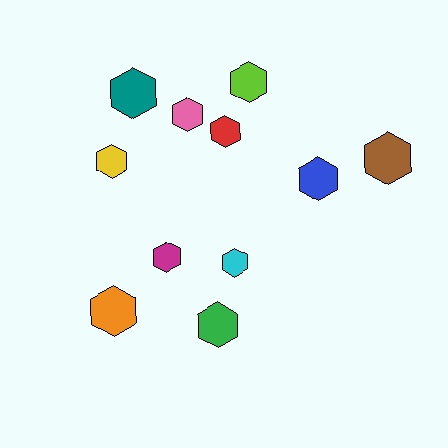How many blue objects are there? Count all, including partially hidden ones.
There is 1 blue object.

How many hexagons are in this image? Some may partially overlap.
There are 11 hexagons.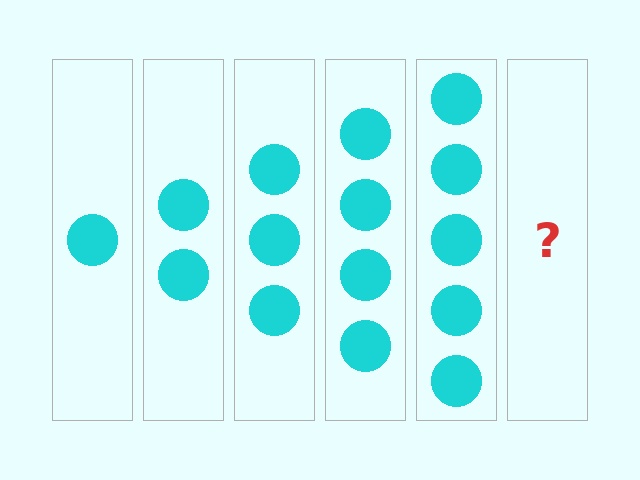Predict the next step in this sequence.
The next step is 6 circles.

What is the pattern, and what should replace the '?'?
The pattern is that each step adds one more circle. The '?' should be 6 circles.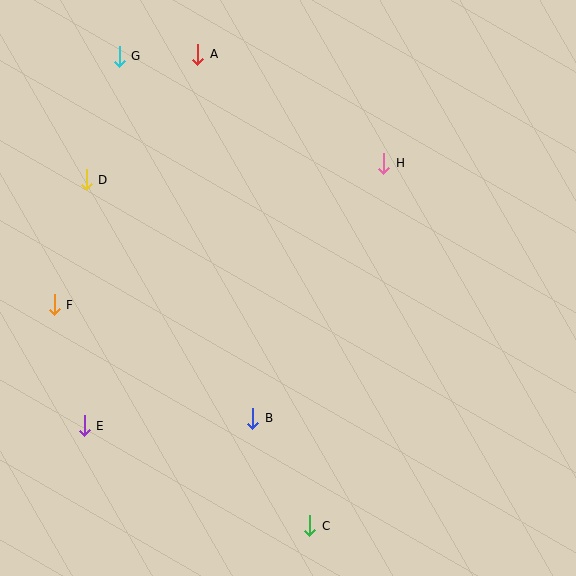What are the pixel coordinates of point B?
Point B is at (253, 418).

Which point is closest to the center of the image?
Point B at (253, 418) is closest to the center.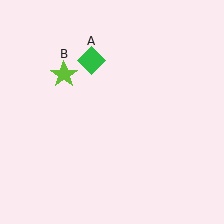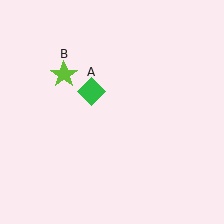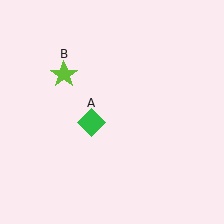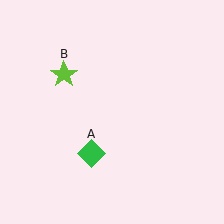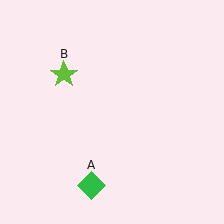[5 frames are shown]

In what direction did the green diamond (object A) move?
The green diamond (object A) moved down.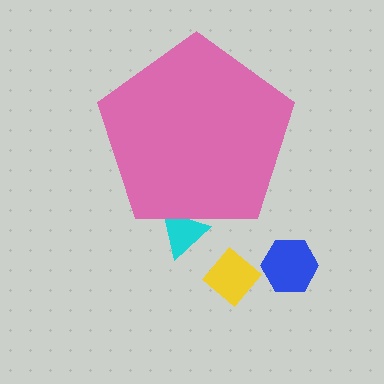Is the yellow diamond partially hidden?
No, the yellow diamond is fully visible.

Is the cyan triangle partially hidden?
Yes, the cyan triangle is partially hidden behind the pink pentagon.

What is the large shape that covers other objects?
A pink pentagon.